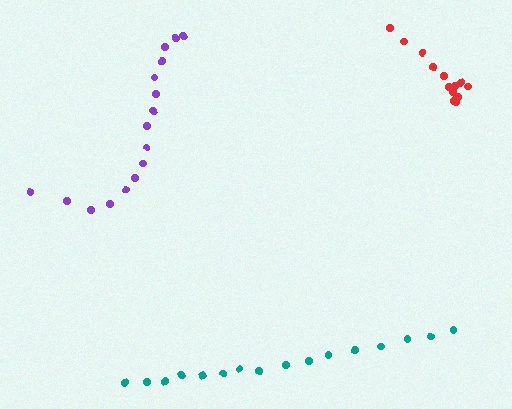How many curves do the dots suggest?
There are 3 distinct paths.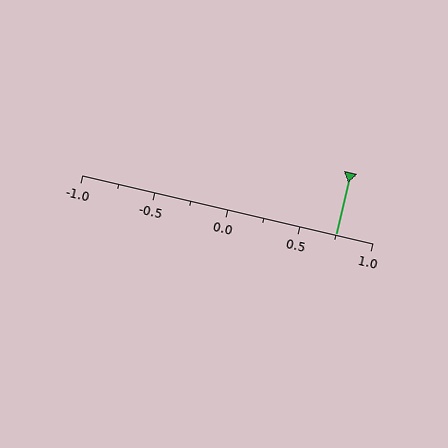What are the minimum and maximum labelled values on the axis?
The axis runs from -1.0 to 1.0.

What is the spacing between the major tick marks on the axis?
The major ticks are spaced 0.5 apart.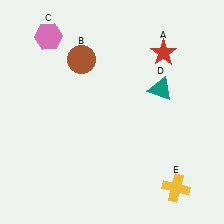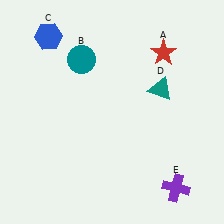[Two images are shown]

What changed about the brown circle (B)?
In Image 1, B is brown. In Image 2, it changed to teal.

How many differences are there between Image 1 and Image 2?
There are 3 differences between the two images.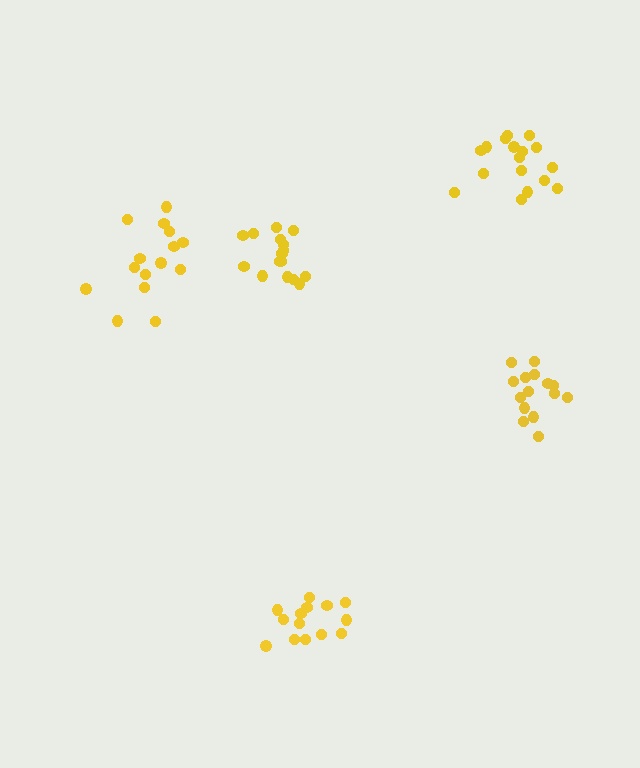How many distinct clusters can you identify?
There are 5 distinct clusters.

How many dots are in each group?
Group 1: 15 dots, Group 2: 16 dots, Group 3: 15 dots, Group 4: 17 dots, Group 5: 14 dots (77 total).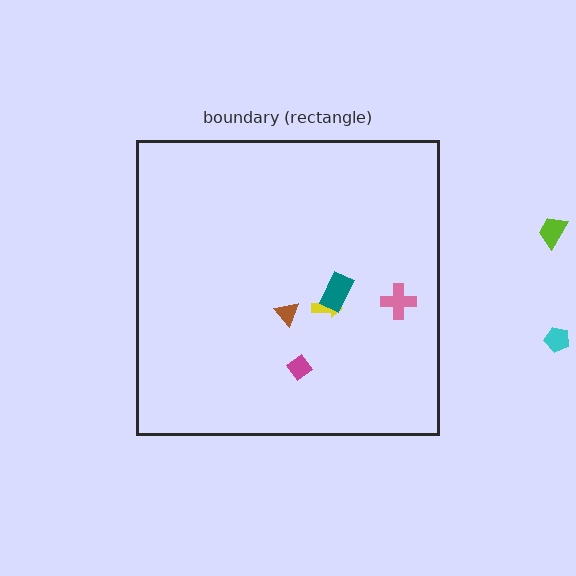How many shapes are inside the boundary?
5 inside, 2 outside.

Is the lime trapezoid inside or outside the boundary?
Outside.